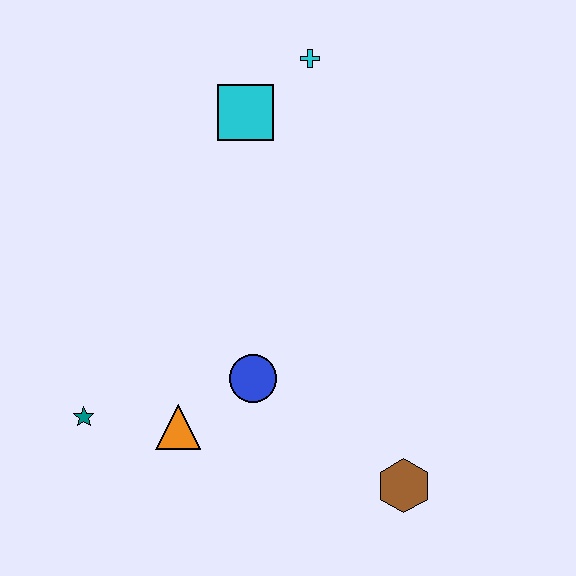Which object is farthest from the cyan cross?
The brown hexagon is farthest from the cyan cross.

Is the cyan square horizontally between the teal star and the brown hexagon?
Yes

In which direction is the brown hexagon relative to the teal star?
The brown hexagon is to the right of the teal star.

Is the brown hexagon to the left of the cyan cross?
No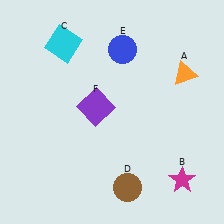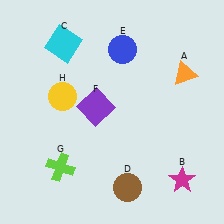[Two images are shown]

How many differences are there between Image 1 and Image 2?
There are 2 differences between the two images.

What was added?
A lime cross (G), a yellow circle (H) were added in Image 2.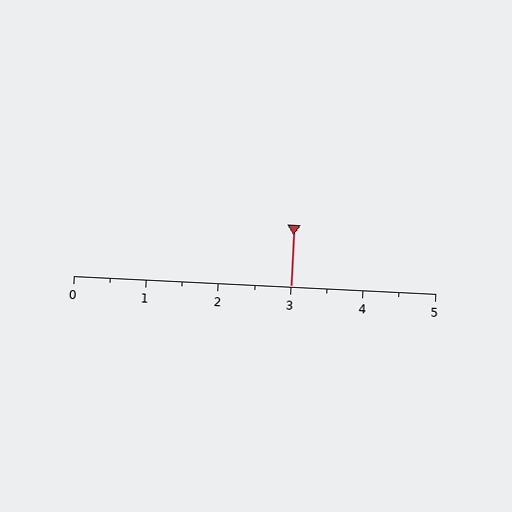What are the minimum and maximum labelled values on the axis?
The axis runs from 0 to 5.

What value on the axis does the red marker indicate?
The marker indicates approximately 3.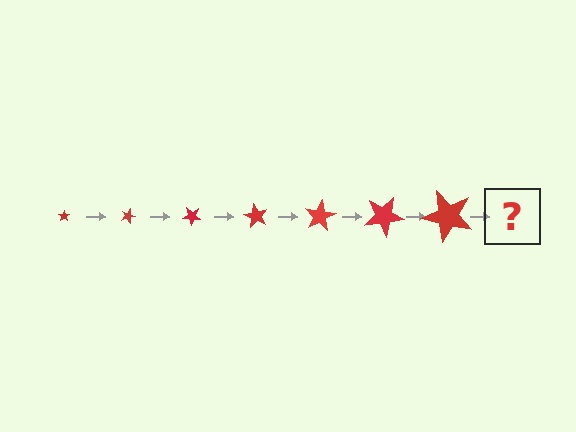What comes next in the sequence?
The next element should be a star, larger than the previous one and rotated 140 degrees from the start.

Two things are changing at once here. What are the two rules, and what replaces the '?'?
The two rules are that the star grows larger each step and it rotates 20 degrees each step. The '?' should be a star, larger than the previous one and rotated 140 degrees from the start.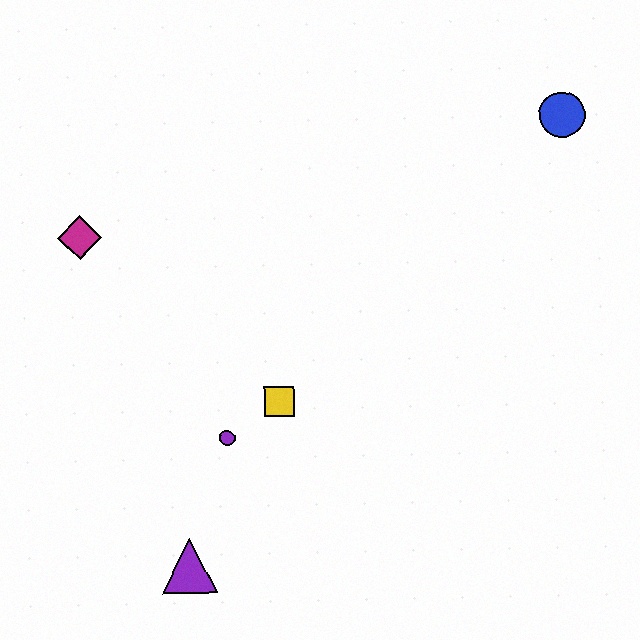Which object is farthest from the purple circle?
The blue circle is farthest from the purple circle.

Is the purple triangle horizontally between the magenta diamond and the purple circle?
Yes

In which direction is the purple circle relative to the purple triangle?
The purple circle is above the purple triangle.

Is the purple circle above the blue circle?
No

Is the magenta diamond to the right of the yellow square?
No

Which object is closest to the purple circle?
The yellow square is closest to the purple circle.